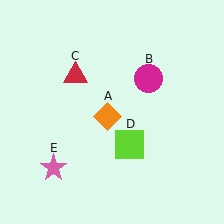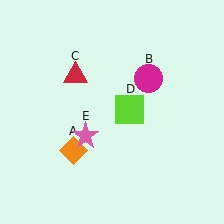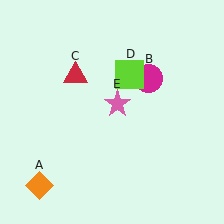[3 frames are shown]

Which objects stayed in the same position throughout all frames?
Magenta circle (object B) and red triangle (object C) remained stationary.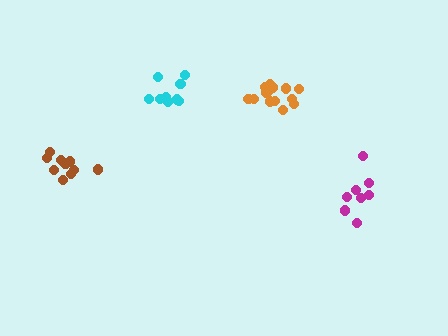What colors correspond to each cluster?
The clusters are colored: cyan, magenta, orange, brown.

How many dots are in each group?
Group 1: 9 dots, Group 2: 8 dots, Group 3: 14 dots, Group 4: 10 dots (41 total).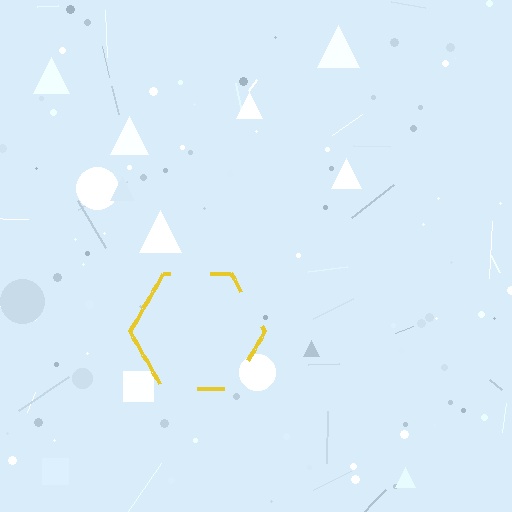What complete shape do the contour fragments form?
The contour fragments form a hexagon.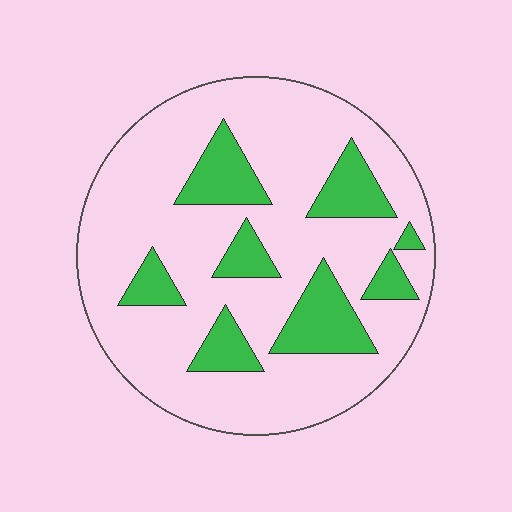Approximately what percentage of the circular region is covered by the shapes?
Approximately 20%.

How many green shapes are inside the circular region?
8.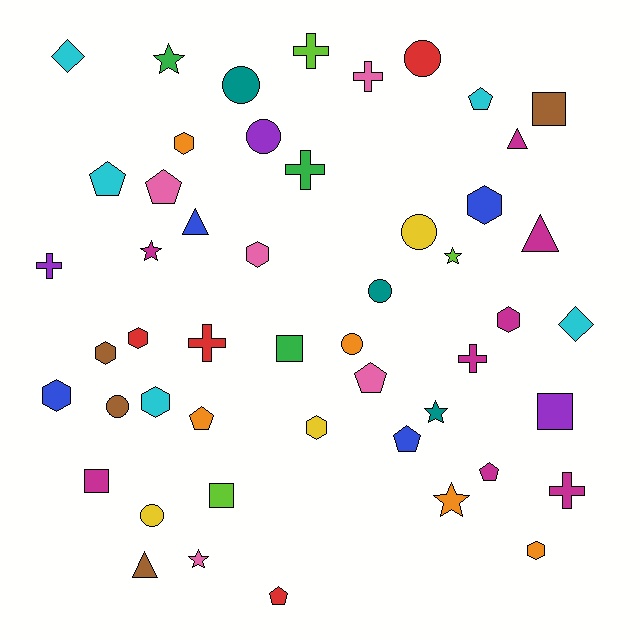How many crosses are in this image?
There are 7 crosses.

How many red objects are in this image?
There are 4 red objects.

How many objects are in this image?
There are 50 objects.